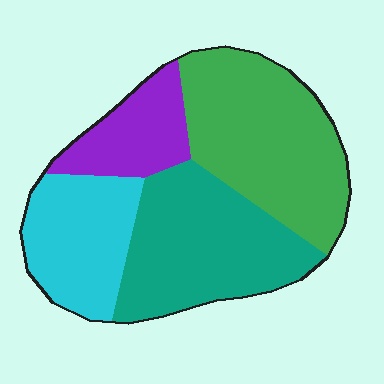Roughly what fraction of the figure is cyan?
Cyan covers roughly 20% of the figure.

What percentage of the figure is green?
Green takes up about one third (1/3) of the figure.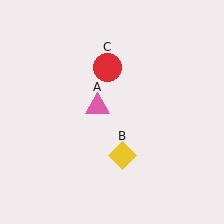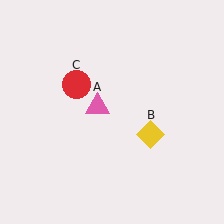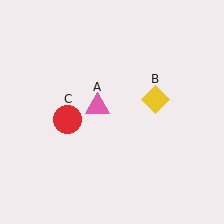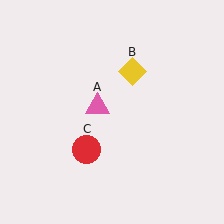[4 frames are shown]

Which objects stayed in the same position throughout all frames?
Pink triangle (object A) remained stationary.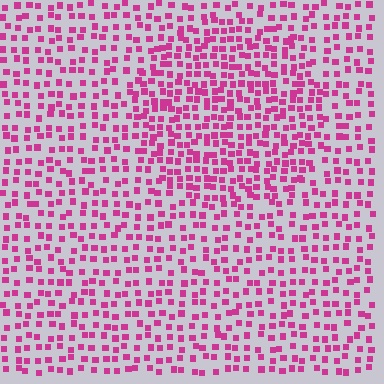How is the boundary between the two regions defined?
The boundary is defined by a change in element density (approximately 1.6x ratio). All elements are the same color, size, and shape.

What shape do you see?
I see a circle.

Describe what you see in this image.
The image contains small magenta elements arranged at two different densities. A circle-shaped region is visible where the elements are more densely packed than the surrounding area.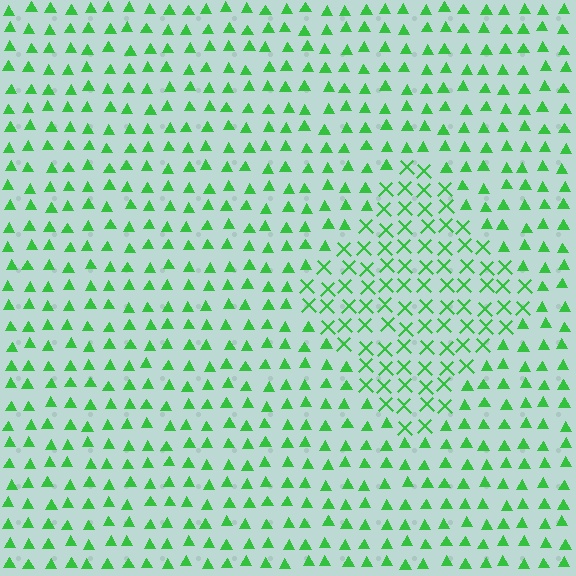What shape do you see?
I see a diamond.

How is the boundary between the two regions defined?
The boundary is defined by a change in element shape: X marks inside vs. triangles outside. All elements share the same color and spacing.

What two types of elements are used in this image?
The image uses X marks inside the diamond region and triangles outside it.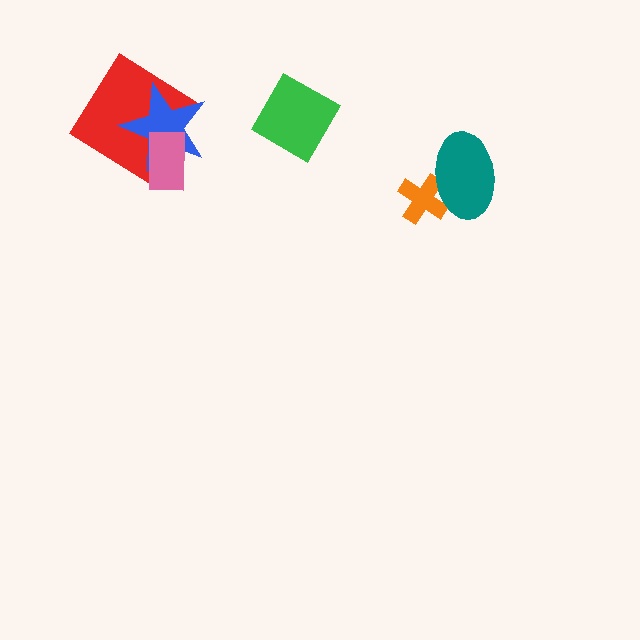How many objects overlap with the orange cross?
1 object overlaps with the orange cross.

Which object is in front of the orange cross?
The teal ellipse is in front of the orange cross.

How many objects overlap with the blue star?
2 objects overlap with the blue star.